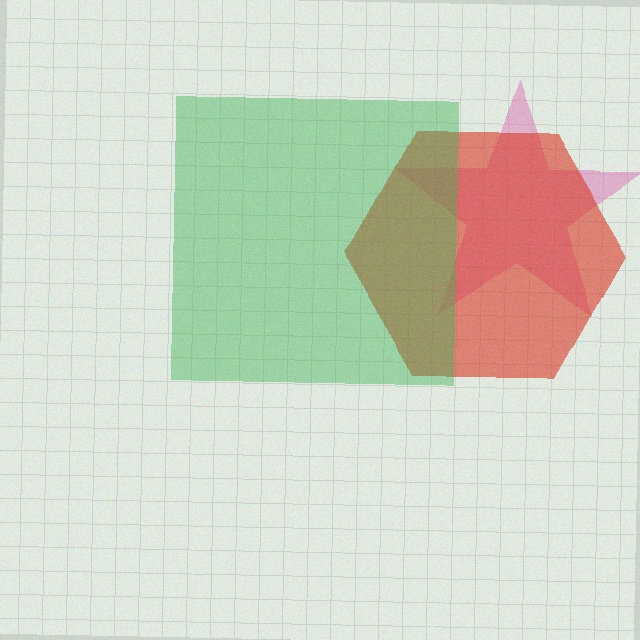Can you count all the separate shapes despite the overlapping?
Yes, there are 3 separate shapes.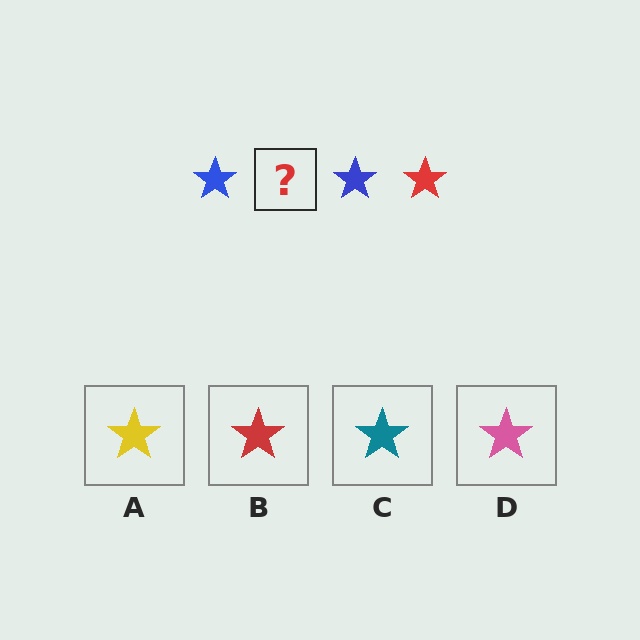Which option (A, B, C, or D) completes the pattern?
B.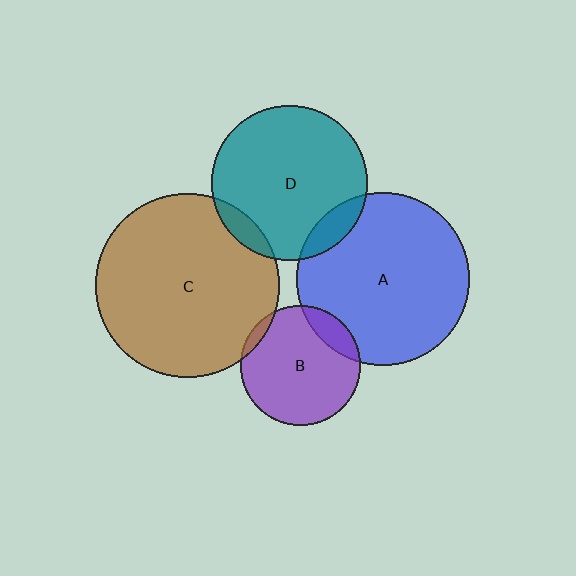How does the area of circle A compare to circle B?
Approximately 2.1 times.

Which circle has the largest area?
Circle C (brown).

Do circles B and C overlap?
Yes.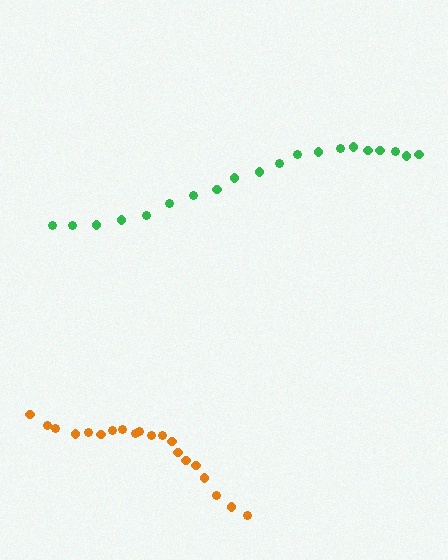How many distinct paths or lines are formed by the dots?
There are 2 distinct paths.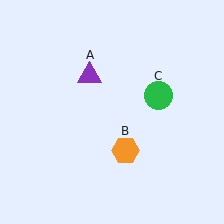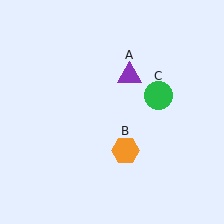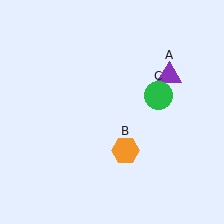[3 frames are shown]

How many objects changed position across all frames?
1 object changed position: purple triangle (object A).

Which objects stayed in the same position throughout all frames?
Orange hexagon (object B) and green circle (object C) remained stationary.